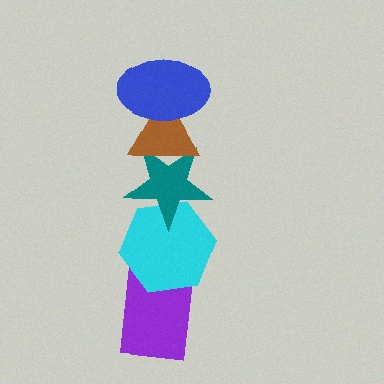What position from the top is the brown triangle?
The brown triangle is 2nd from the top.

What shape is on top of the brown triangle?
The blue ellipse is on top of the brown triangle.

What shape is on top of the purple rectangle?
The cyan hexagon is on top of the purple rectangle.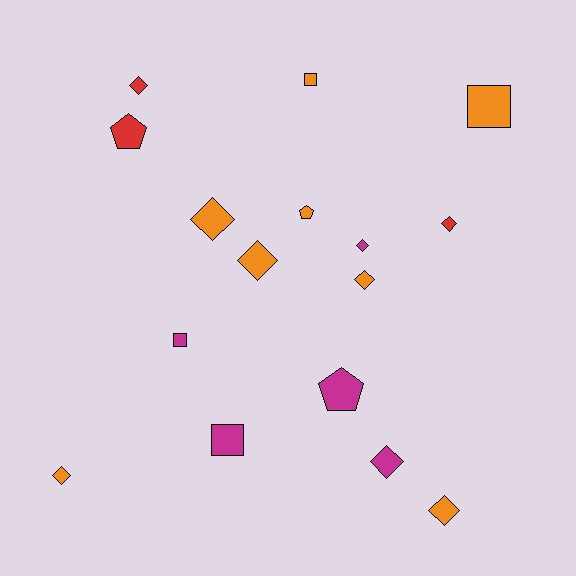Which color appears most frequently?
Orange, with 8 objects.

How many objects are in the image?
There are 16 objects.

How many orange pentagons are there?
There is 1 orange pentagon.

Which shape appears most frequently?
Diamond, with 9 objects.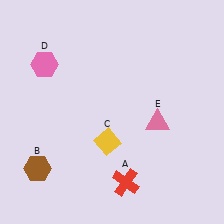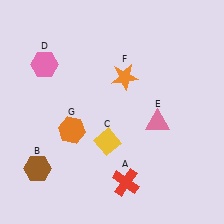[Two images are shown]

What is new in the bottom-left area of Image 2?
An orange hexagon (G) was added in the bottom-left area of Image 2.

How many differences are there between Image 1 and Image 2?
There are 2 differences between the two images.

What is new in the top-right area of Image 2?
An orange star (F) was added in the top-right area of Image 2.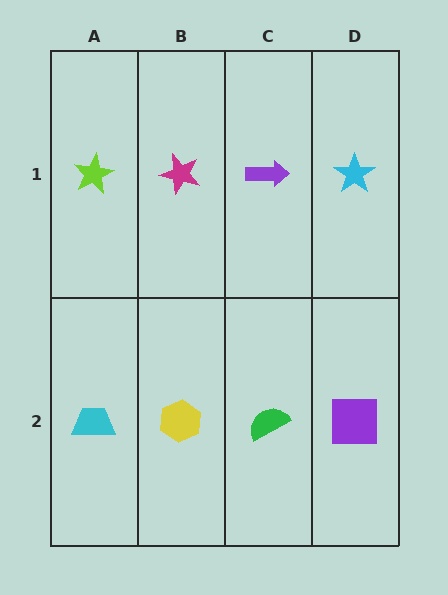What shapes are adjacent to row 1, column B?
A yellow hexagon (row 2, column B), a lime star (row 1, column A), a purple arrow (row 1, column C).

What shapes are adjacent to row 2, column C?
A purple arrow (row 1, column C), a yellow hexagon (row 2, column B), a purple square (row 2, column D).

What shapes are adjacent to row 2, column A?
A lime star (row 1, column A), a yellow hexagon (row 2, column B).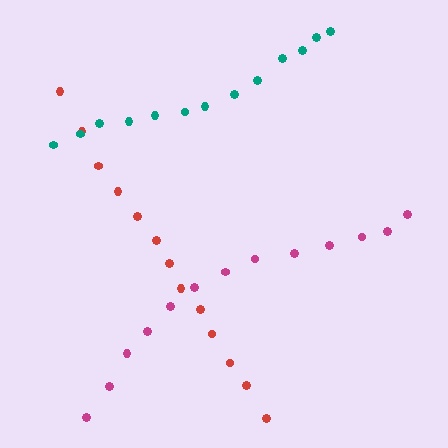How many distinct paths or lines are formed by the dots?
There are 3 distinct paths.